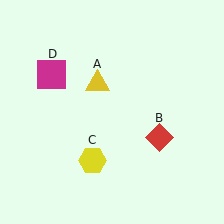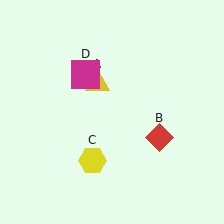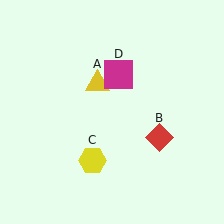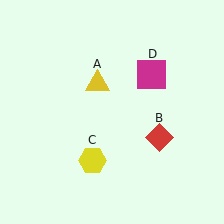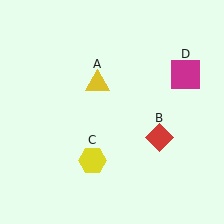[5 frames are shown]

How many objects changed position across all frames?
1 object changed position: magenta square (object D).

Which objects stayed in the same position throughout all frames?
Yellow triangle (object A) and red diamond (object B) and yellow hexagon (object C) remained stationary.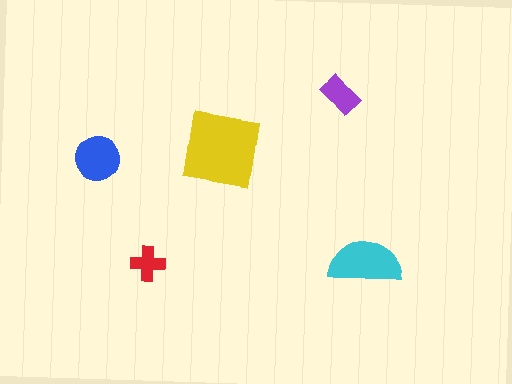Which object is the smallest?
The red cross.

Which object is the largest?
The yellow square.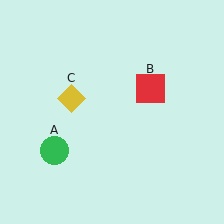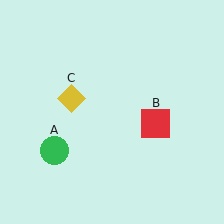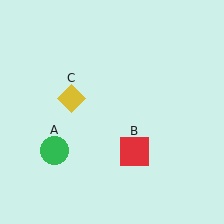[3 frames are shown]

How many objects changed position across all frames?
1 object changed position: red square (object B).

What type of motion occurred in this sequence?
The red square (object B) rotated clockwise around the center of the scene.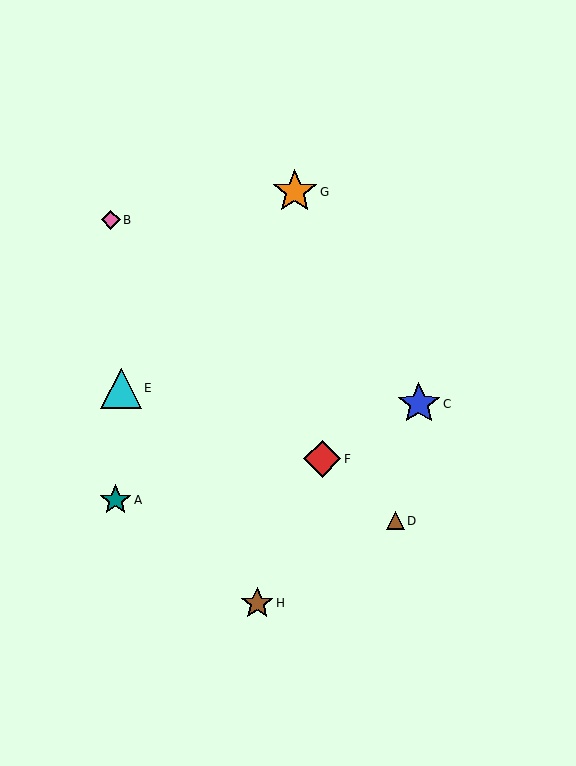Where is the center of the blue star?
The center of the blue star is at (419, 404).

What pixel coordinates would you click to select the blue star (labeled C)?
Click at (419, 404) to select the blue star C.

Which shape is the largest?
The orange star (labeled G) is the largest.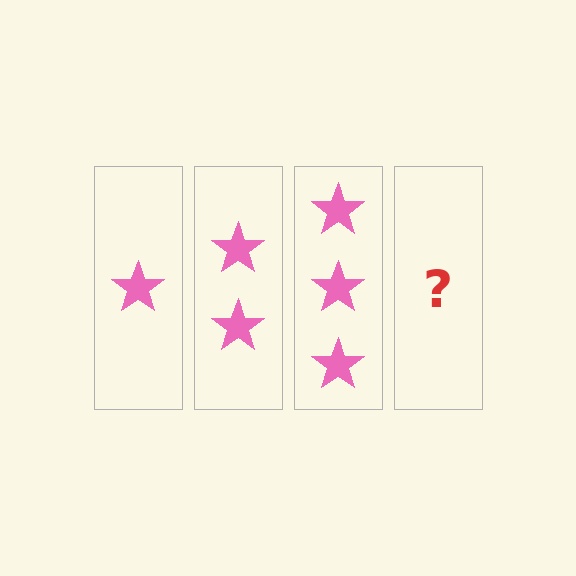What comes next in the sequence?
The next element should be 4 stars.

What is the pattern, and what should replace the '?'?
The pattern is that each step adds one more star. The '?' should be 4 stars.